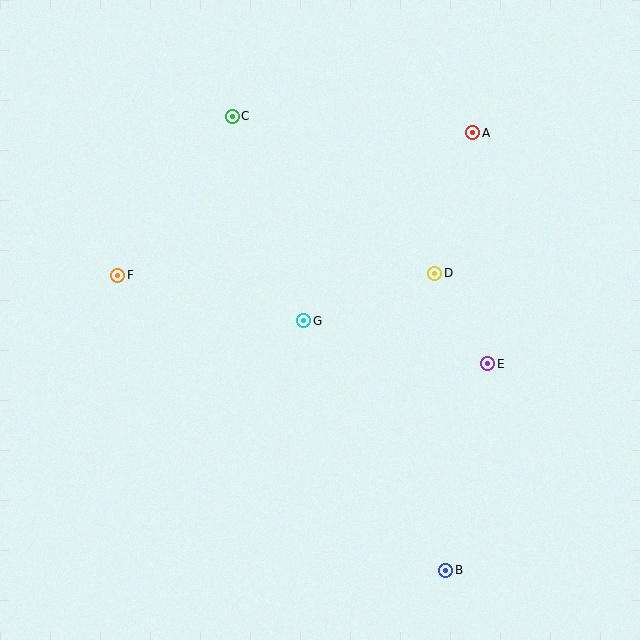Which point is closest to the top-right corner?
Point A is closest to the top-right corner.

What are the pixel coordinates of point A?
Point A is at (473, 133).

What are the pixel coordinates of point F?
Point F is at (118, 275).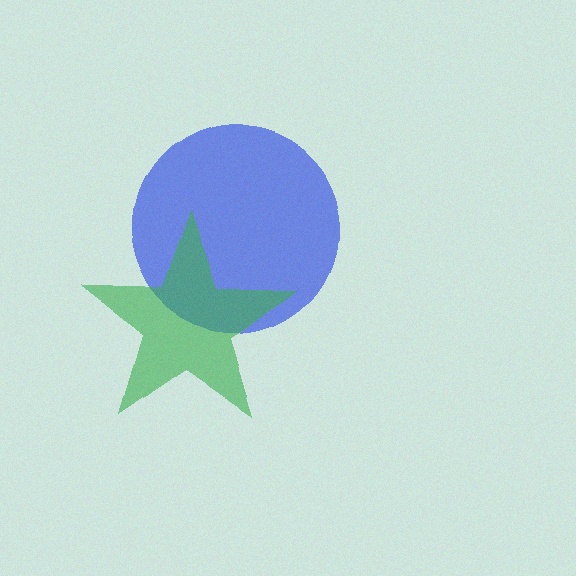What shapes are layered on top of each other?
The layered shapes are: a blue circle, a green star.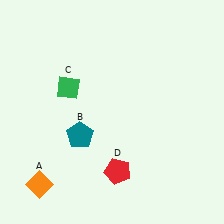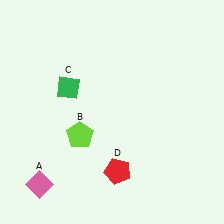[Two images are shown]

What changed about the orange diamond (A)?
In Image 1, A is orange. In Image 2, it changed to pink.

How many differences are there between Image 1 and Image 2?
There are 2 differences between the two images.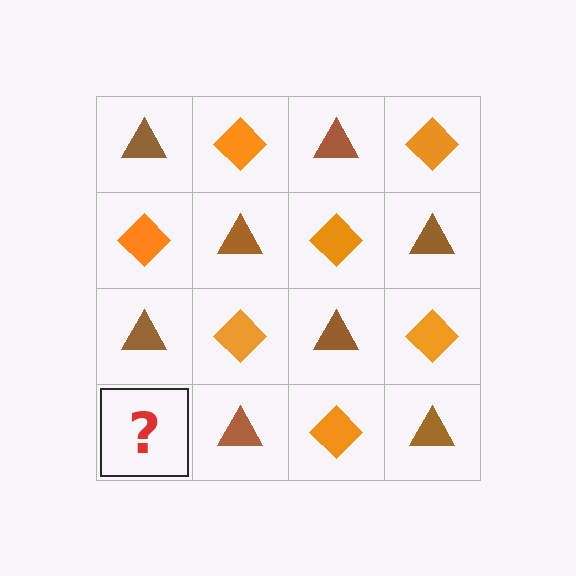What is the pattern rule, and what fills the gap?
The rule is that it alternates brown triangle and orange diamond in a checkerboard pattern. The gap should be filled with an orange diamond.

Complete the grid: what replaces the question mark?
The question mark should be replaced with an orange diamond.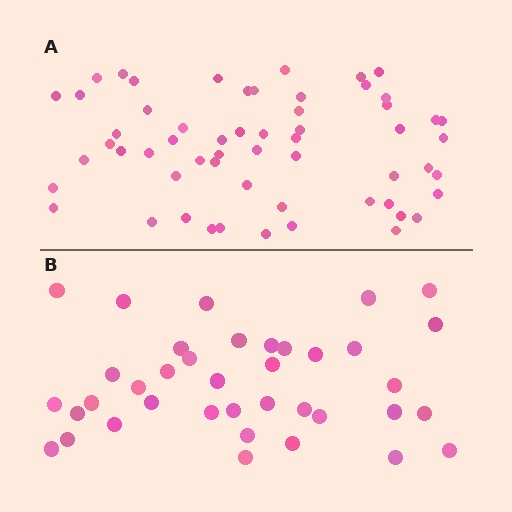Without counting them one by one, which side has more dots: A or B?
Region A (the top region) has more dots.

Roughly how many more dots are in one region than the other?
Region A has approximately 20 more dots than region B.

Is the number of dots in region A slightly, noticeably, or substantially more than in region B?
Region A has substantially more. The ratio is roughly 1.5 to 1.